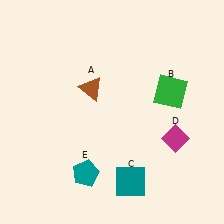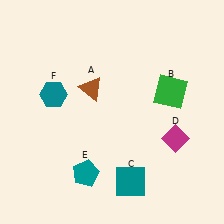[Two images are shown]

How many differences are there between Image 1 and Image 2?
There is 1 difference between the two images.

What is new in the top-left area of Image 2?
A teal hexagon (F) was added in the top-left area of Image 2.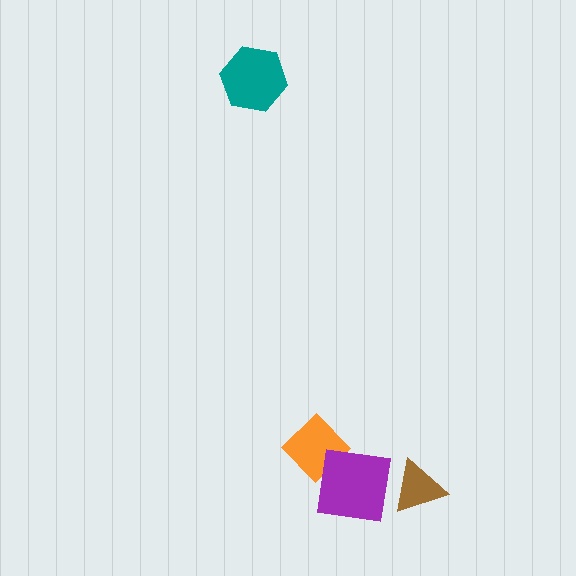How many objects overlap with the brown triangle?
1 object overlaps with the brown triangle.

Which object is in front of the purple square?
The brown triangle is in front of the purple square.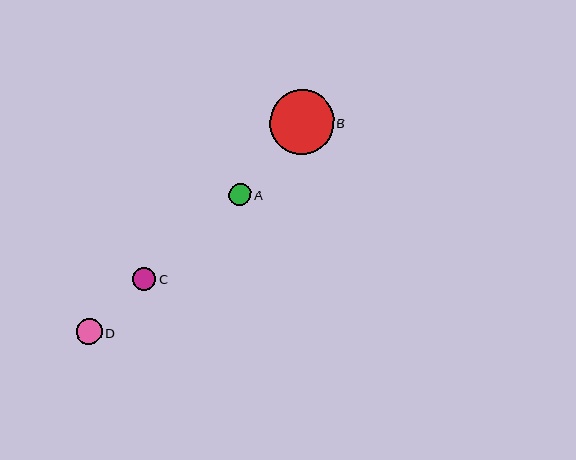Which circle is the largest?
Circle B is the largest with a size of approximately 64 pixels.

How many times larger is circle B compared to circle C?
Circle B is approximately 2.7 times the size of circle C.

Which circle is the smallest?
Circle A is the smallest with a size of approximately 22 pixels.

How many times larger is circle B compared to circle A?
Circle B is approximately 2.9 times the size of circle A.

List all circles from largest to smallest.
From largest to smallest: B, D, C, A.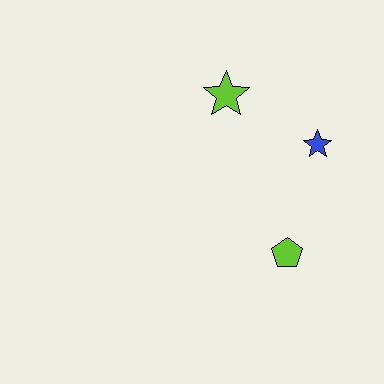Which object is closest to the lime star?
The blue star is closest to the lime star.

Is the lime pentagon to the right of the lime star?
Yes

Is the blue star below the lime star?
Yes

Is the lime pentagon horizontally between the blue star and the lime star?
Yes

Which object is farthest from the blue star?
The lime pentagon is farthest from the blue star.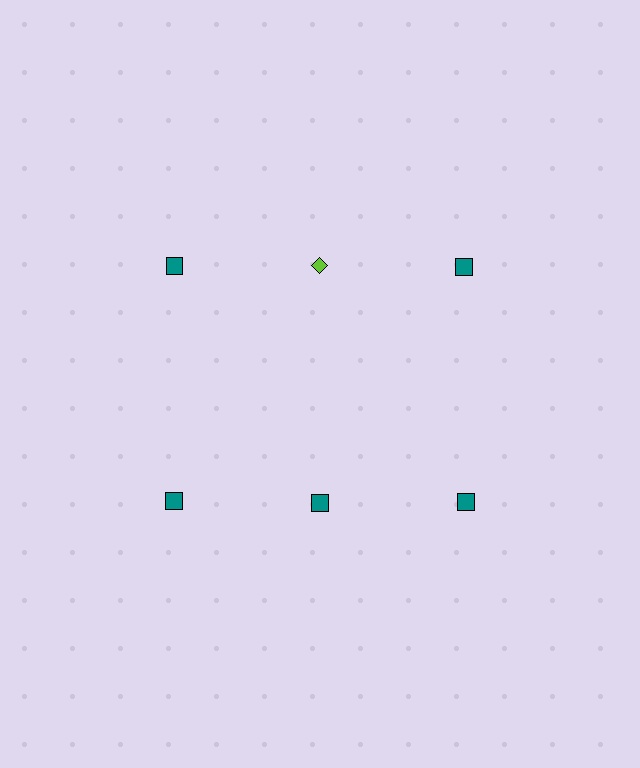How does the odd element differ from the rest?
It differs in both color (lime instead of teal) and shape (diamond instead of square).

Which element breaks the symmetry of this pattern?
The lime diamond in the top row, second from left column breaks the symmetry. All other shapes are teal squares.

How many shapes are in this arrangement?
There are 6 shapes arranged in a grid pattern.